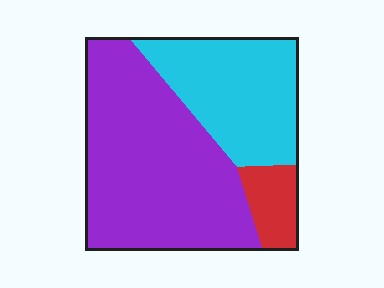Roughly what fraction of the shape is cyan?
Cyan covers around 35% of the shape.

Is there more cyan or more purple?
Purple.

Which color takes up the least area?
Red, at roughly 10%.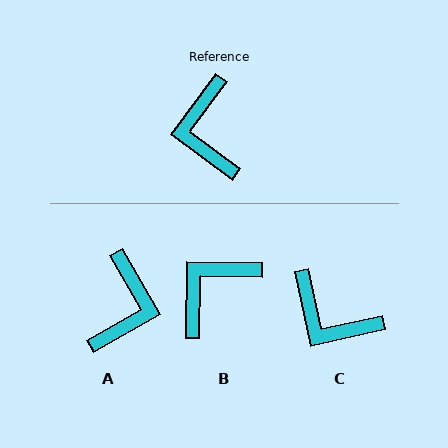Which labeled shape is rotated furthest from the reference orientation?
A, about 156 degrees away.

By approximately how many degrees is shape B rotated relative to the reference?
Approximately 54 degrees clockwise.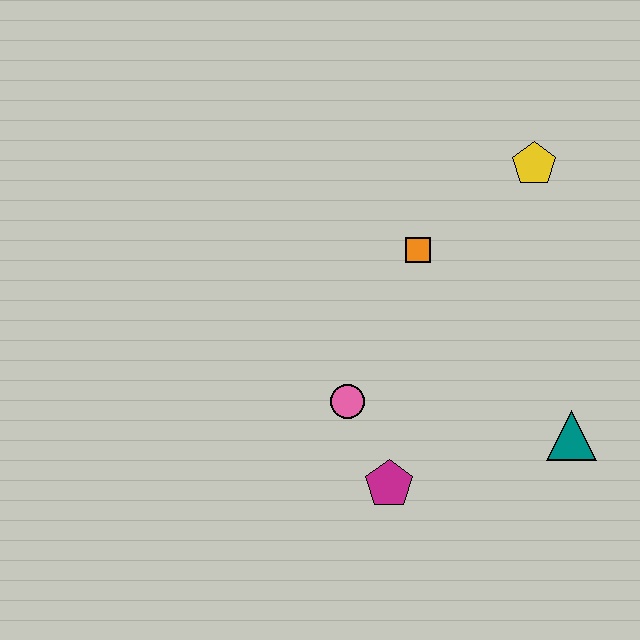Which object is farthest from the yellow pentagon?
The magenta pentagon is farthest from the yellow pentagon.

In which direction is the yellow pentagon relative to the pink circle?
The yellow pentagon is above the pink circle.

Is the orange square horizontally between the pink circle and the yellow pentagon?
Yes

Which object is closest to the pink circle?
The magenta pentagon is closest to the pink circle.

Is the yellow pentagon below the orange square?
No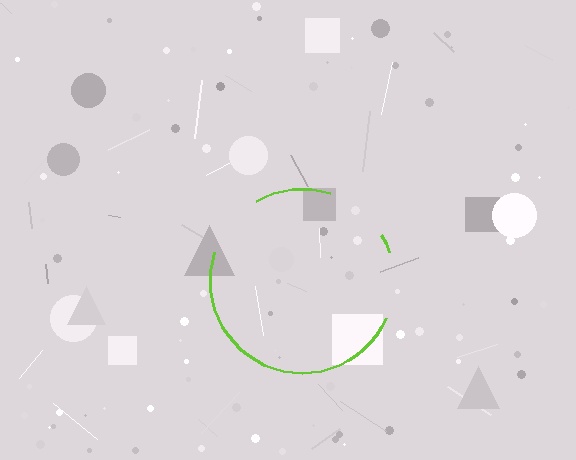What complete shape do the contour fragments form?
The contour fragments form a circle.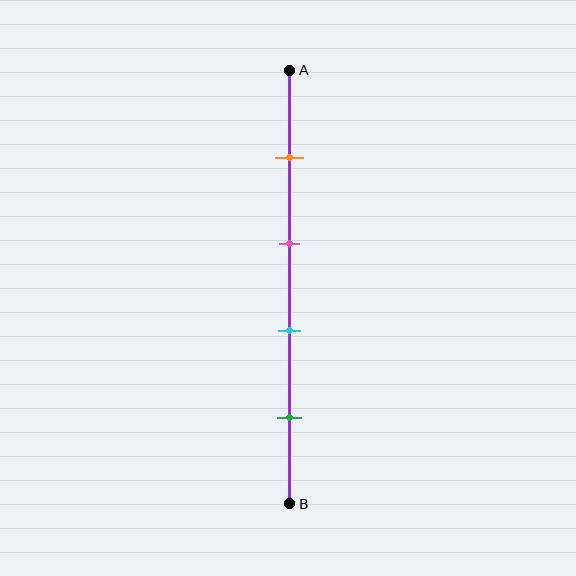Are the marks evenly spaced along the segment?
Yes, the marks are approximately evenly spaced.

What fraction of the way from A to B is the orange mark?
The orange mark is approximately 20% (0.2) of the way from A to B.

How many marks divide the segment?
There are 4 marks dividing the segment.